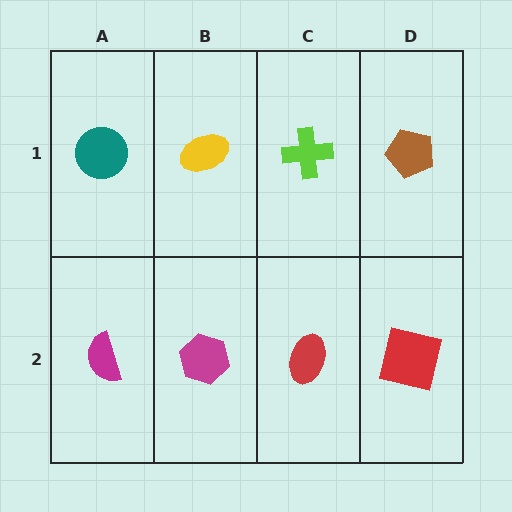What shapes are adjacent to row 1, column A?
A magenta semicircle (row 2, column A), a yellow ellipse (row 1, column B).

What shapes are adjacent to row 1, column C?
A red ellipse (row 2, column C), a yellow ellipse (row 1, column B), a brown pentagon (row 1, column D).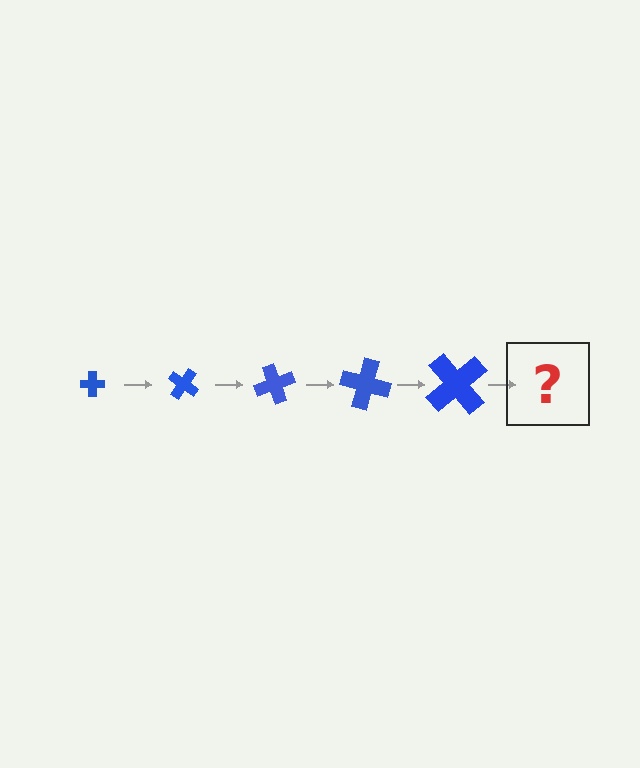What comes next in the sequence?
The next element should be a cross, larger than the previous one and rotated 175 degrees from the start.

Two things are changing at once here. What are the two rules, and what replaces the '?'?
The two rules are that the cross grows larger each step and it rotates 35 degrees each step. The '?' should be a cross, larger than the previous one and rotated 175 degrees from the start.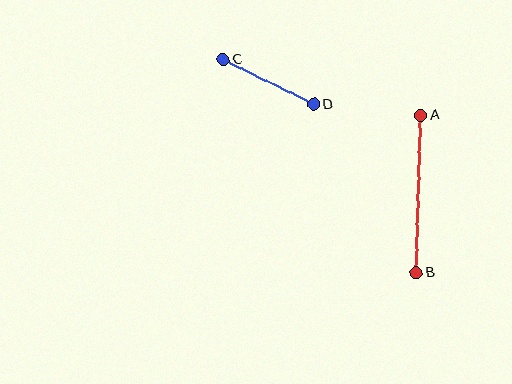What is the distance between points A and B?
The distance is approximately 157 pixels.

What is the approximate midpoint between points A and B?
The midpoint is at approximately (419, 194) pixels.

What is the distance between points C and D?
The distance is approximately 101 pixels.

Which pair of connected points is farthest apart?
Points A and B are farthest apart.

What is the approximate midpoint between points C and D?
The midpoint is at approximately (268, 82) pixels.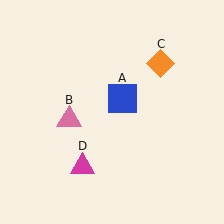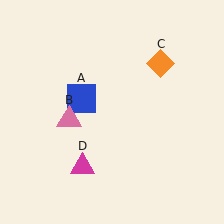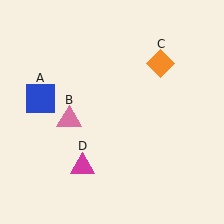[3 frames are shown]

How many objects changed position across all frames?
1 object changed position: blue square (object A).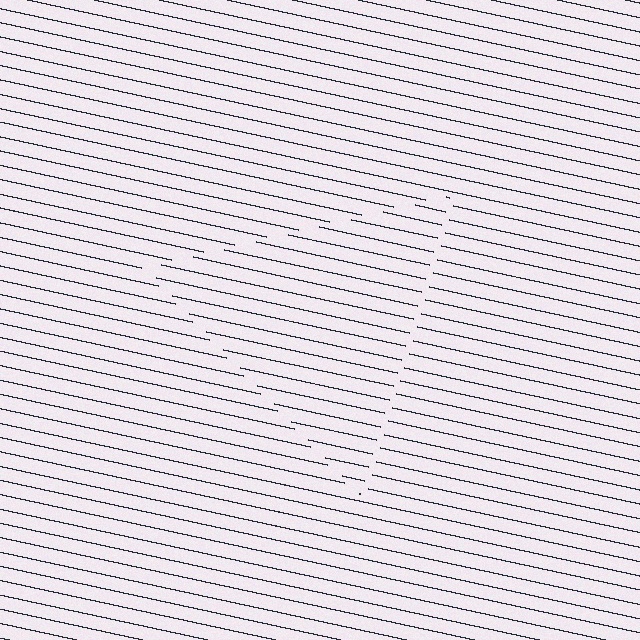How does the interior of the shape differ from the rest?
The interior of the shape contains the same grating, shifted by half a period — the contour is defined by the phase discontinuity where line-ends from the inner and outer gratings abut.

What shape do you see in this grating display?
An illusory triangle. The interior of the shape contains the same grating, shifted by half a period — the contour is defined by the phase discontinuity where line-ends from the inner and outer gratings abut.